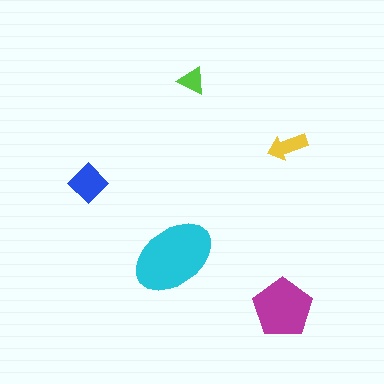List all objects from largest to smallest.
The cyan ellipse, the magenta pentagon, the blue diamond, the yellow arrow, the lime triangle.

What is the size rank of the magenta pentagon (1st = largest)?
2nd.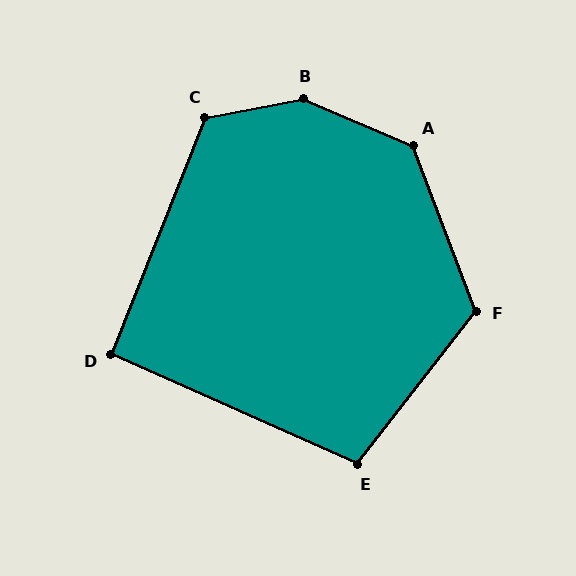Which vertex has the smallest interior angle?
D, at approximately 92 degrees.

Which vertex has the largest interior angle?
B, at approximately 146 degrees.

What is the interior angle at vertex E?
Approximately 104 degrees (obtuse).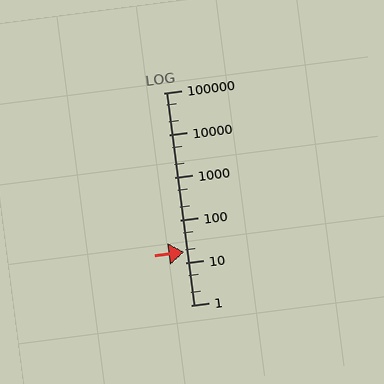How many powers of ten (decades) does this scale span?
The scale spans 5 decades, from 1 to 100000.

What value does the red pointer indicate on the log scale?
The pointer indicates approximately 18.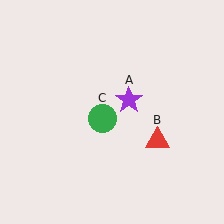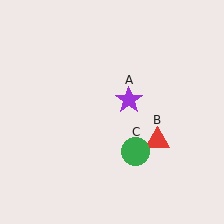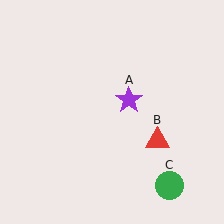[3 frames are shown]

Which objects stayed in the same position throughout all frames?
Purple star (object A) and red triangle (object B) remained stationary.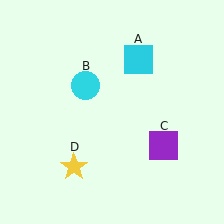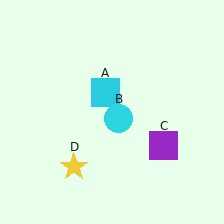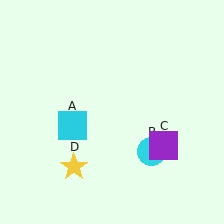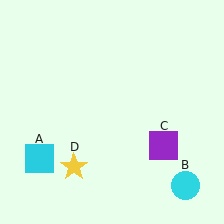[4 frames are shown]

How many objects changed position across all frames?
2 objects changed position: cyan square (object A), cyan circle (object B).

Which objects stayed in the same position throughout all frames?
Purple square (object C) and yellow star (object D) remained stationary.